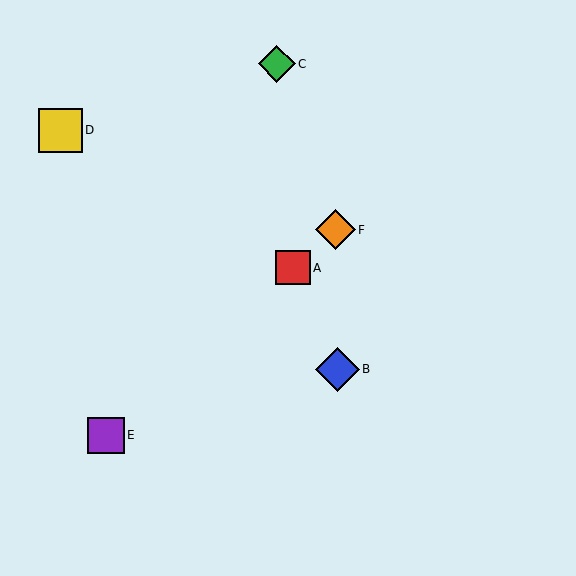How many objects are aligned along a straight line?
3 objects (A, E, F) are aligned along a straight line.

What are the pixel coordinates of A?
Object A is at (293, 268).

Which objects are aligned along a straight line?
Objects A, E, F are aligned along a straight line.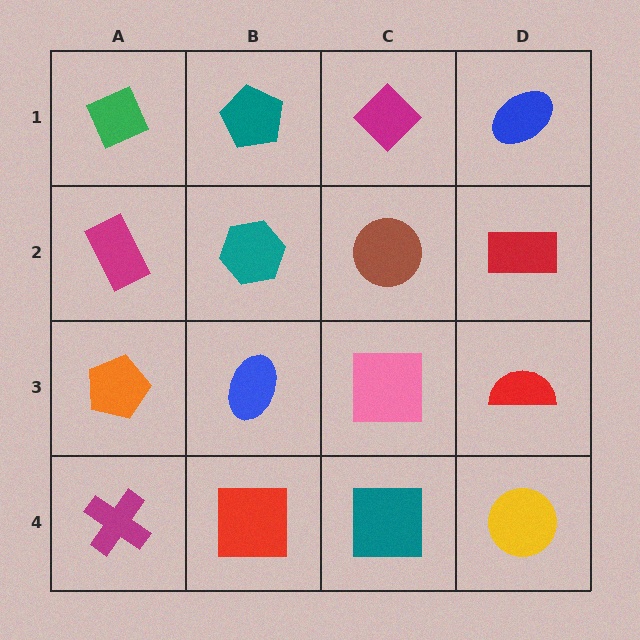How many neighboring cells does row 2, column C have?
4.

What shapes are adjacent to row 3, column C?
A brown circle (row 2, column C), a teal square (row 4, column C), a blue ellipse (row 3, column B), a red semicircle (row 3, column D).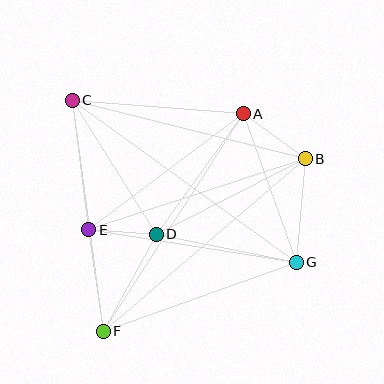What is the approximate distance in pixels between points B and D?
The distance between B and D is approximately 167 pixels.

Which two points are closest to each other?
Points D and E are closest to each other.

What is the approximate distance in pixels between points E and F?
The distance between E and F is approximately 103 pixels.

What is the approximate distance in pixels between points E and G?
The distance between E and G is approximately 210 pixels.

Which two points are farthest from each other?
Points C and G are farthest from each other.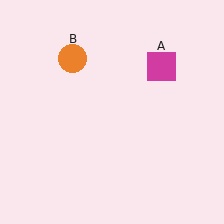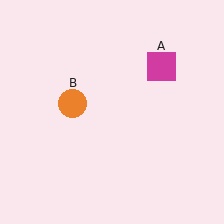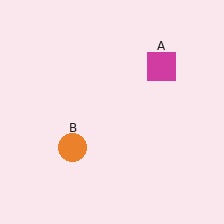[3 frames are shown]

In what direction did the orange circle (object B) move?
The orange circle (object B) moved down.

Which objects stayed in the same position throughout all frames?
Magenta square (object A) remained stationary.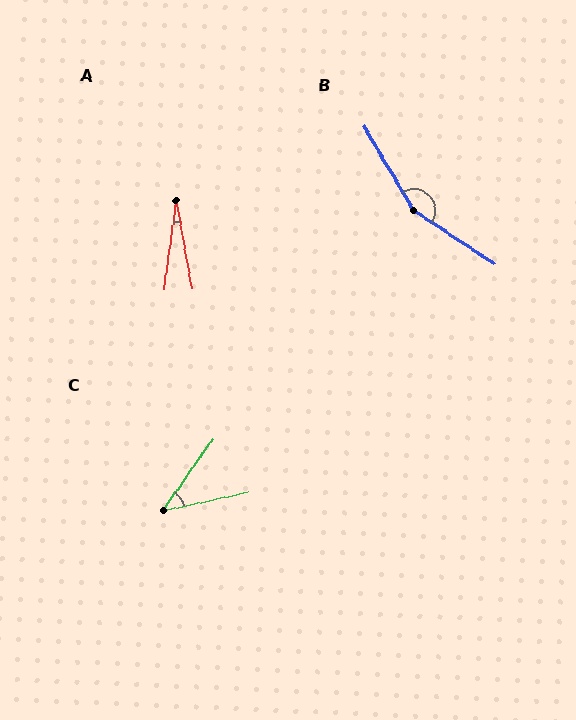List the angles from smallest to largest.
A (18°), C (42°), B (154°).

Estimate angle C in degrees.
Approximately 42 degrees.